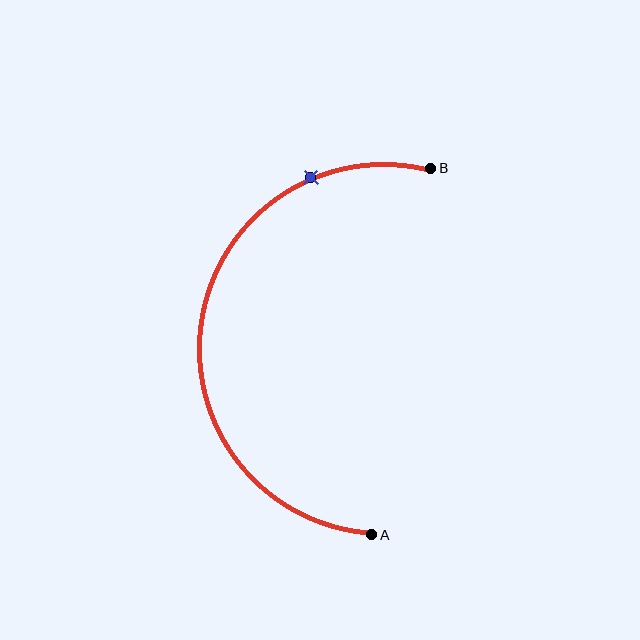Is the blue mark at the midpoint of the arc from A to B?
No. The blue mark lies on the arc but is closer to endpoint B. The arc midpoint would be at the point on the curve equidistant along the arc from both A and B.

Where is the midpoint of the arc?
The arc midpoint is the point on the curve farthest from the straight line joining A and B. It sits to the left of that line.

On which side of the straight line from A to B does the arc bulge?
The arc bulges to the left of the straight line connecting A and B.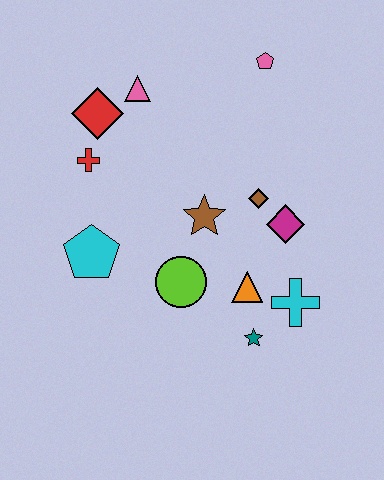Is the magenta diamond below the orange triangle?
No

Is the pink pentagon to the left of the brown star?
No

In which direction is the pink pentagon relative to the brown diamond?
The pink pentagon is above the brown diamond.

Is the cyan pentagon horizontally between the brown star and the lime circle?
No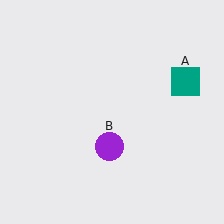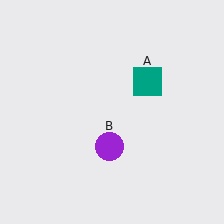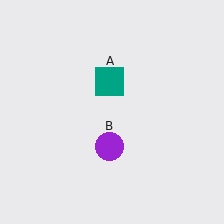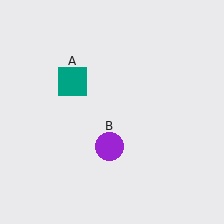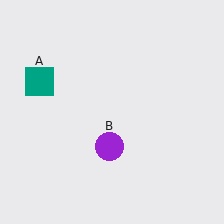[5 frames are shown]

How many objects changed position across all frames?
1 object changed position: teal square (object A).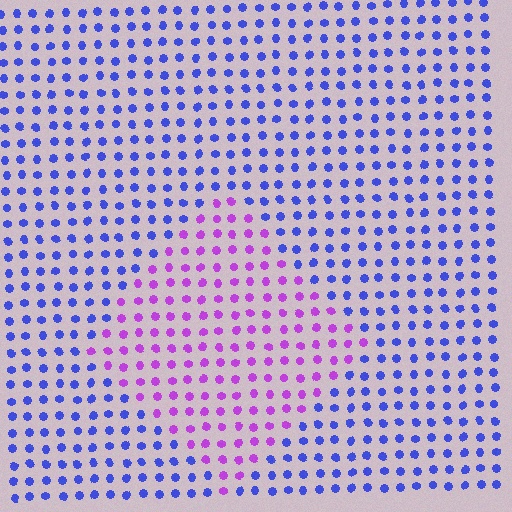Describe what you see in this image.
The image is filled with small blue elements in a uniform arrangement. A diamond-shaped region is visible where the elements are tinted to a slightly different hue, forming a subtle color boundary.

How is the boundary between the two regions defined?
The boundary is defined purely by a slight shift in hue (about 54 degrees). Spacing, size, and orientation are identical on both sides.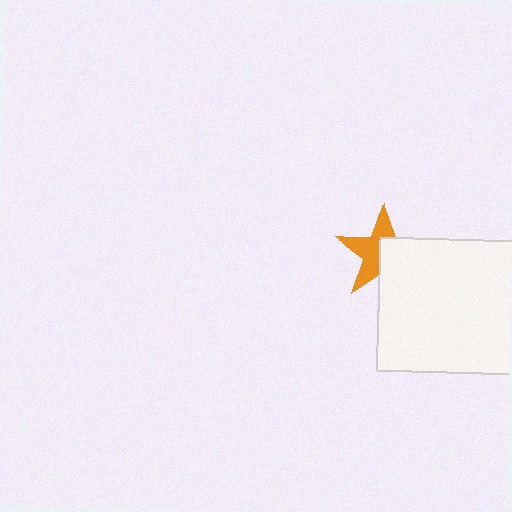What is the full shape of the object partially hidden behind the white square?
The partially hidden object is an orange star.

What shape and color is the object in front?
The object in front is a white square.